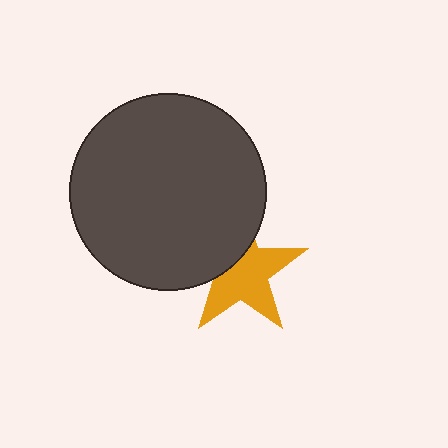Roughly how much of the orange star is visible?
About half of it is visible (roughly 64%).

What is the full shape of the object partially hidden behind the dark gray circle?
The partially hidden object is an orange star.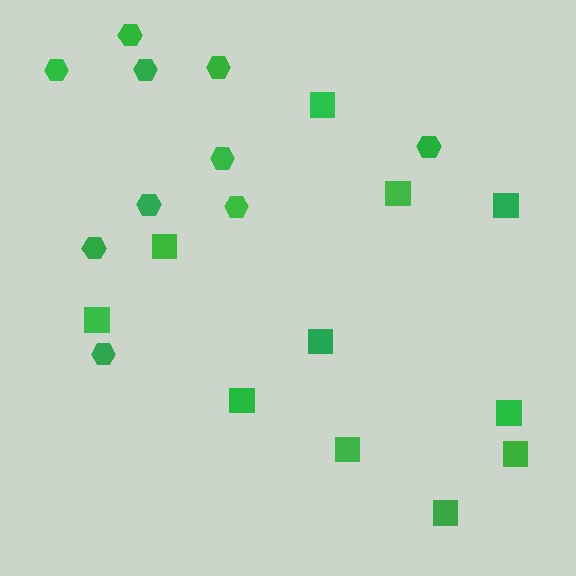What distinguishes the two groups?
There are 2 groups: one group of squares (11) and one group of hexagons (10).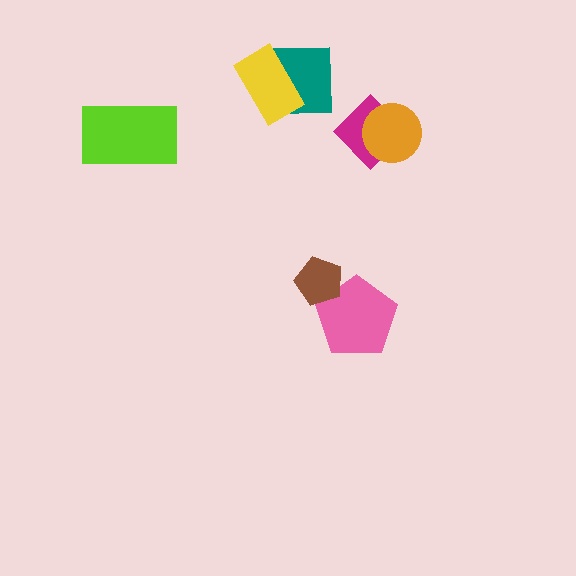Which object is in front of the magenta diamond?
The orange circle is in front of the magenta diamond.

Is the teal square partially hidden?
Yes, it is partially covered by another shape.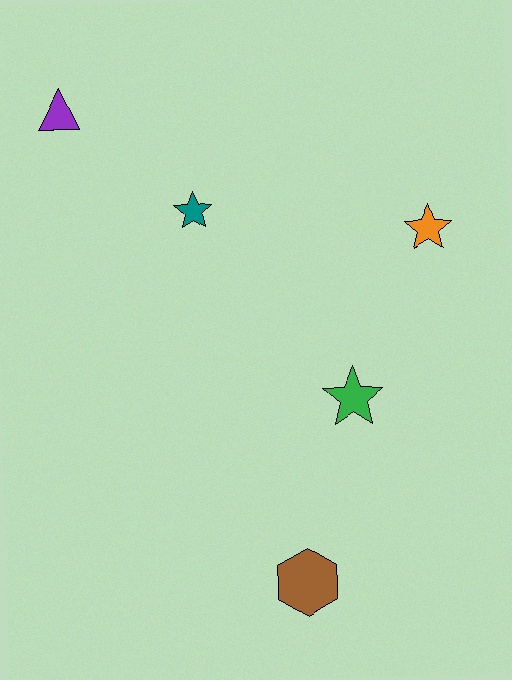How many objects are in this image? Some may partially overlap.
There are 5 objects.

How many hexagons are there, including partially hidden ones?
There is 1 hexagon.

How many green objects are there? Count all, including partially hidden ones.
There is 1 green object.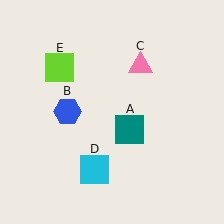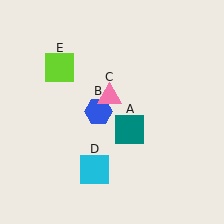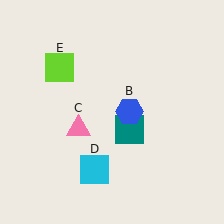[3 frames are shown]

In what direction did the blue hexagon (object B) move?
The blue hexagon (object B) moved right.